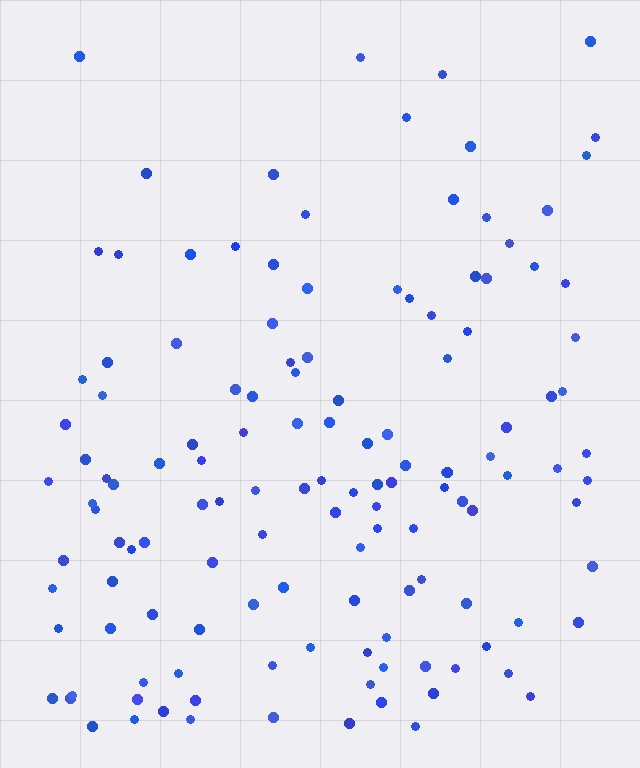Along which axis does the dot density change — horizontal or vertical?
Vertical.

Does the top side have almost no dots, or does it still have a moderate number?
Still a moderate number, just noticeably fewer than the bottom.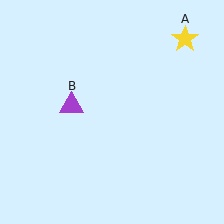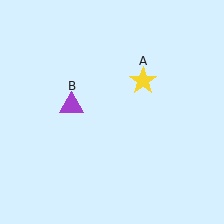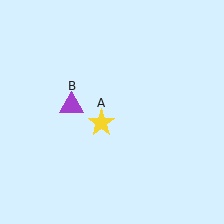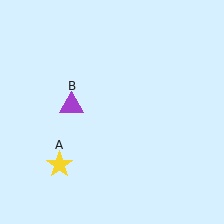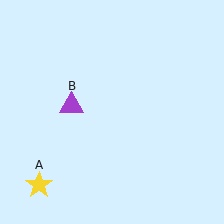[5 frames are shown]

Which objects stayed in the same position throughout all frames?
Purple triangle (object B) remained stationary.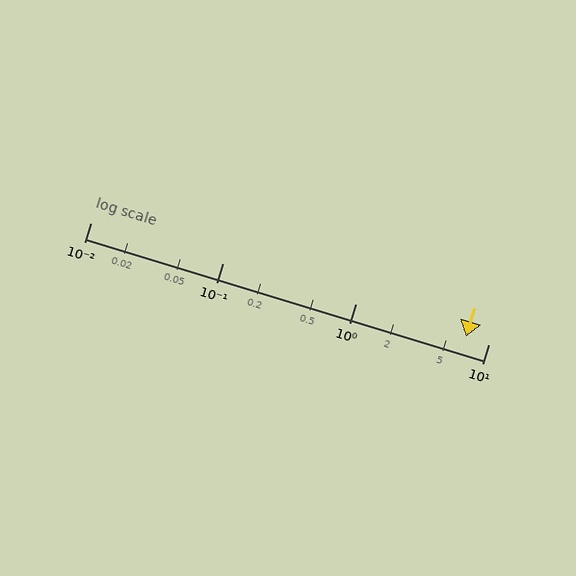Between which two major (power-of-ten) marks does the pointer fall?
The pointer is between 1 and 10.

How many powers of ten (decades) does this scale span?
The scale spans 3 decades, from 0.01 to 10.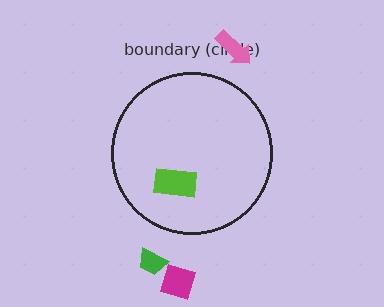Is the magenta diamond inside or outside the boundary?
Outside.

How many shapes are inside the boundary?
1 inside, 3 outside.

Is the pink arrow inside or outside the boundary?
Outside.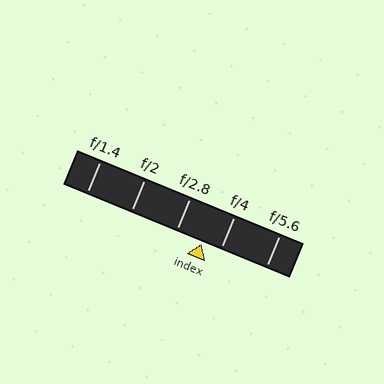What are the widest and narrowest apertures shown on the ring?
The widest aperture shown is f/1.4 and the narrowest is f/5.6.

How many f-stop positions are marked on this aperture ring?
There are 5 f-stop positions marked.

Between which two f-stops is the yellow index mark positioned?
The index mark is between f/2.8 and f/4.